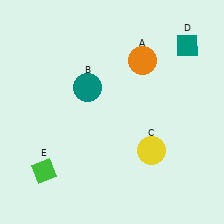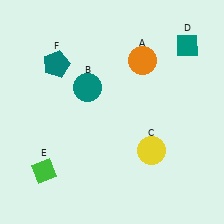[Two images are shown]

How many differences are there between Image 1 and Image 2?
There is 1 difference between the two images.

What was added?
A teal pentagon (F) was added in Image 2.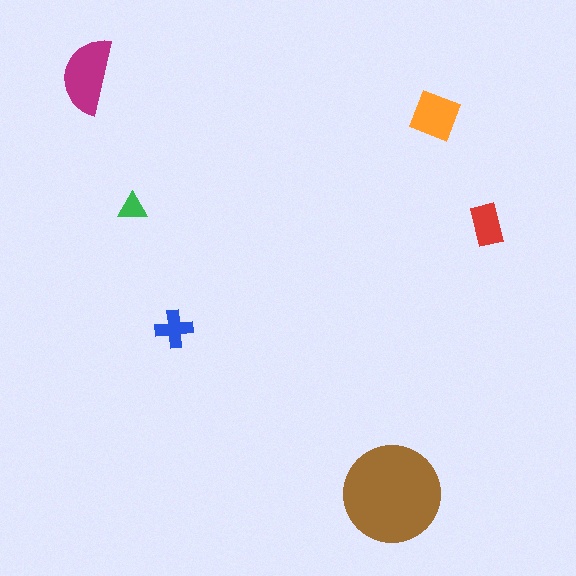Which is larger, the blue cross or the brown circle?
The brown circle.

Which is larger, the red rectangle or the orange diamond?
The orange diamond.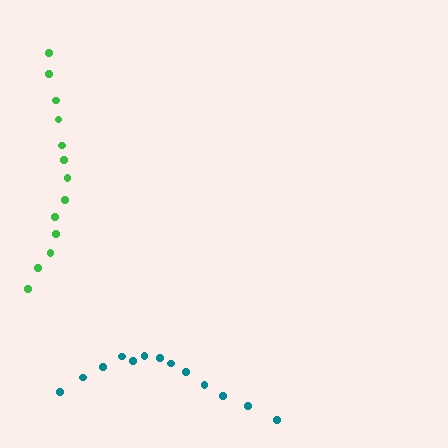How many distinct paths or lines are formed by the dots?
There are 2 distinct paths.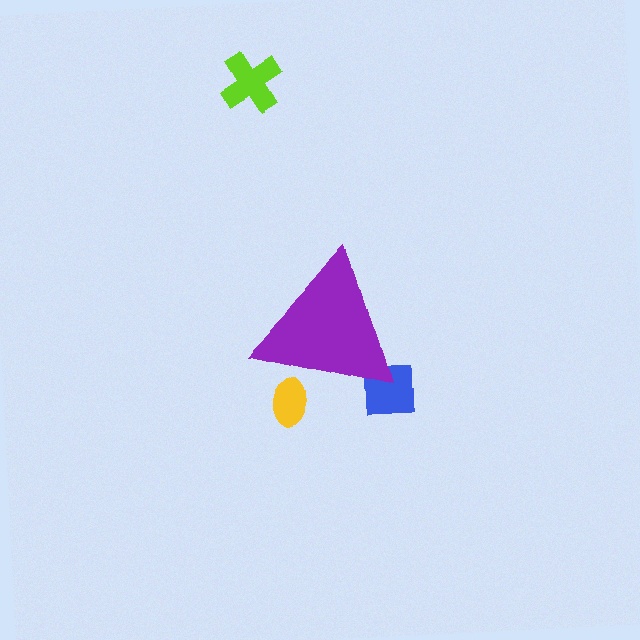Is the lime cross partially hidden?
No, the lime cross is fully visible.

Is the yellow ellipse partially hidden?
Yes, the yellow ellipse is partially hidden behind the purple triangle.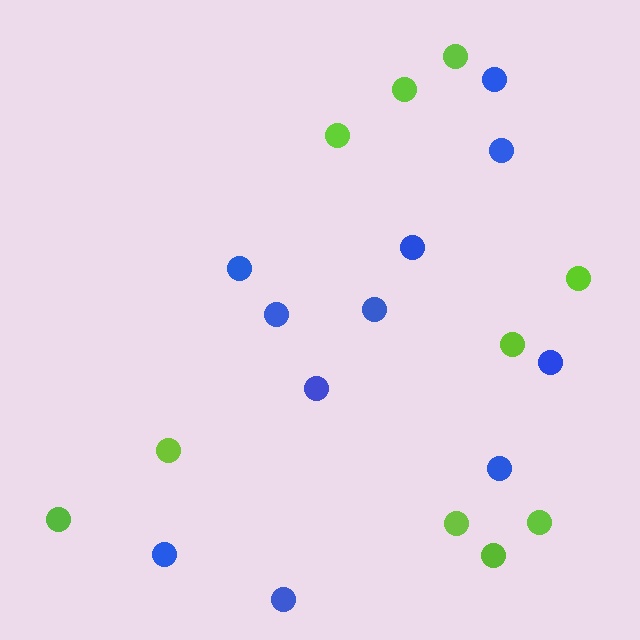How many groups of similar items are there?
There are 2 groups: one group of lime circles (10) and one group of blue circles (11).